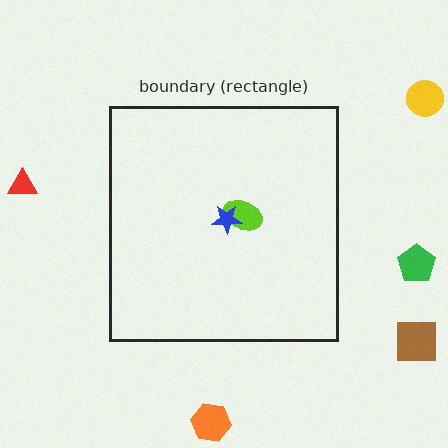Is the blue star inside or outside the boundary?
Inside.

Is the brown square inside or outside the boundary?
Outside.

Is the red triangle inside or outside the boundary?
Outside.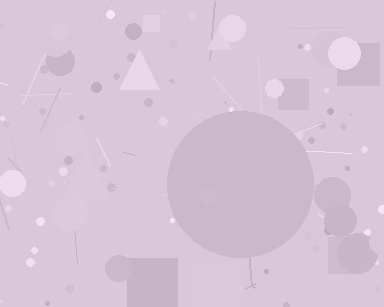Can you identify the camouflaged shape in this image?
The camouflaged shape is a circle.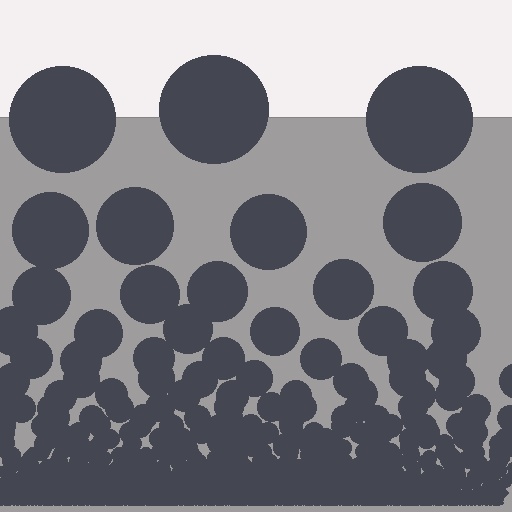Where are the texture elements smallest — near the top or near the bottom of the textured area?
Near the bottom.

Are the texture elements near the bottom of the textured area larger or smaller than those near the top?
Smaller. The gradient is inverted — elements near the bottom are smaller and denser.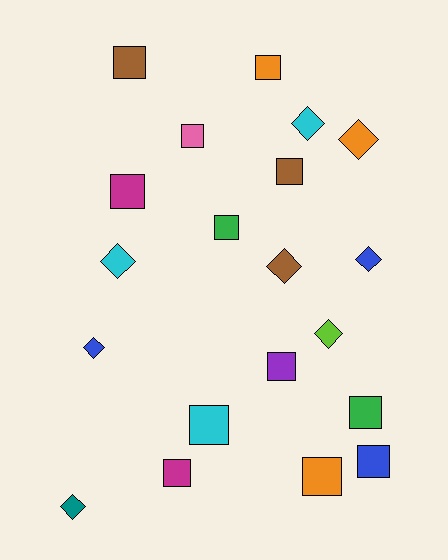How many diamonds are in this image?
There are 8 diamonds.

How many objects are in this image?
There are 20 objects.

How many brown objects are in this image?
There are 3 brown objects.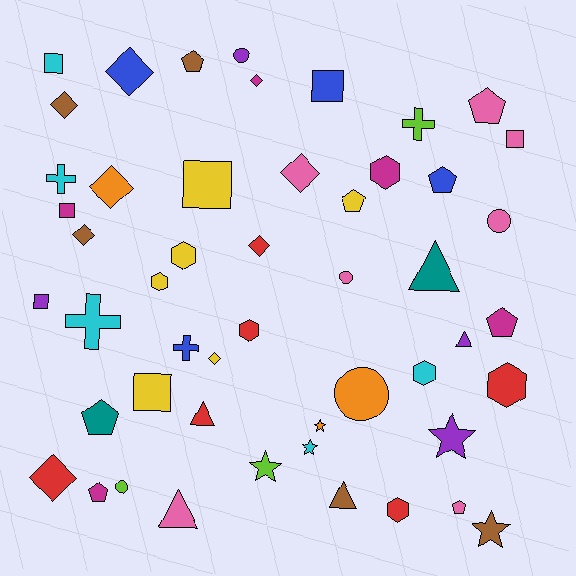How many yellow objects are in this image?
There are 6 yellow objects.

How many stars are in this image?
There are 5 stars.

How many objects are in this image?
There are 50 objects.